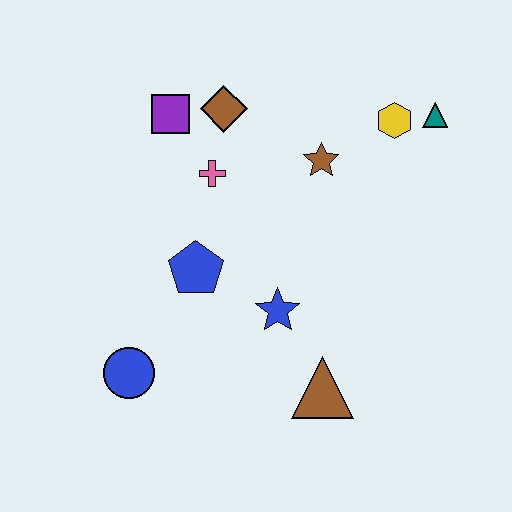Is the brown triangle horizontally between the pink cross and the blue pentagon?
No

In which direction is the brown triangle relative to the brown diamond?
The brown triangle is below the brown diamond.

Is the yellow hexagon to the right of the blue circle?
Yes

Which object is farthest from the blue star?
The teal triangle is farthest from the blue star.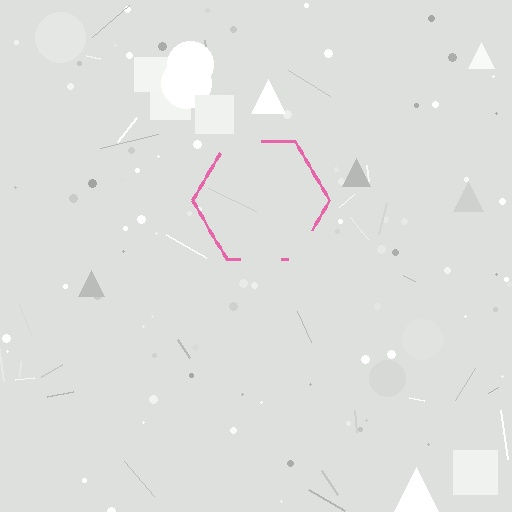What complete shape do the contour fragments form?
The contour fragments form a hexagon.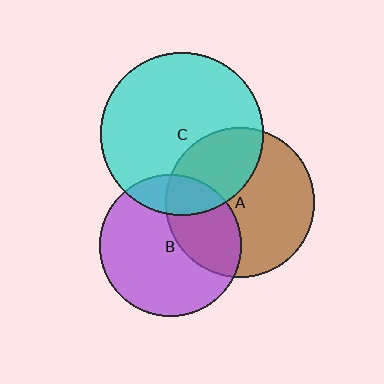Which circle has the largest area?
Circle C (cyan).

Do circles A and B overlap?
Yes.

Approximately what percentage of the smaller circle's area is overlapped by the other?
Approximately 35%.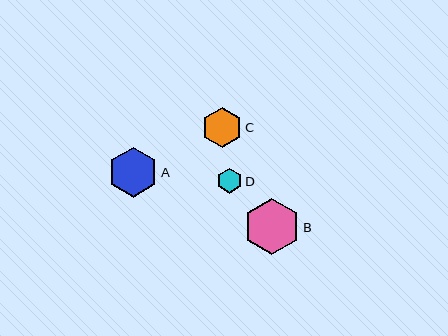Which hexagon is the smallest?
Hexagon D is the smallest with a size of approximately 25 pixels.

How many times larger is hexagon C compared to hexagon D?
Hexagon C is approximately 1.6 times the size of hexagon D.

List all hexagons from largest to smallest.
From largest to smallest: B, A, C, D.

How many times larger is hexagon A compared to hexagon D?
Hexagon A is approximately 2.0 times the size of hexagon D.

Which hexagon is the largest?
Hexagon B is the largest with a size of approximately 56 pixels.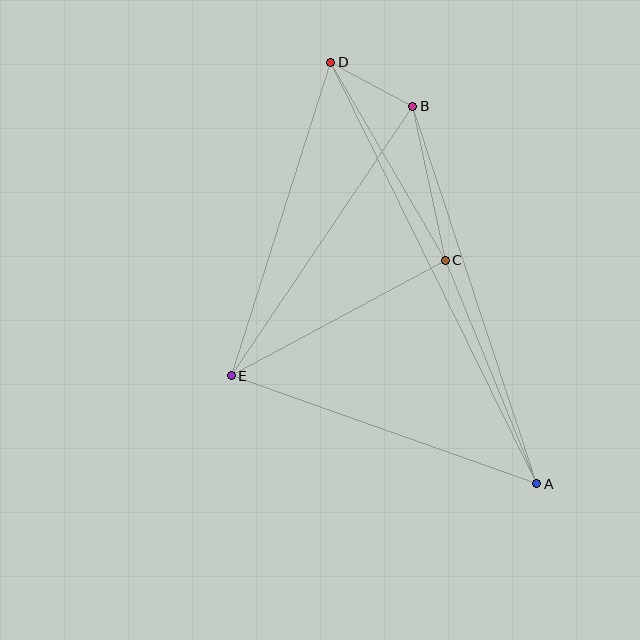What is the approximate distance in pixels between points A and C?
The distance between A and C is approximately 241 pixels.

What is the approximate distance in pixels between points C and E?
The distance between C and E is approximately 243 pixels.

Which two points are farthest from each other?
Points A and D are farthest from each other.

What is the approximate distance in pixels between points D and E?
The distance between D and E is approximately 329 pixels.